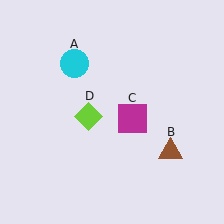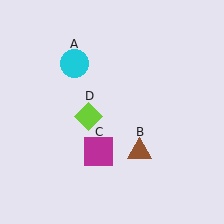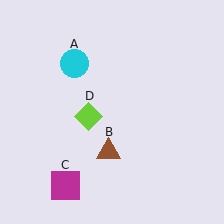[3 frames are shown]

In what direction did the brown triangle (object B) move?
The brown triangle (object B) moved left.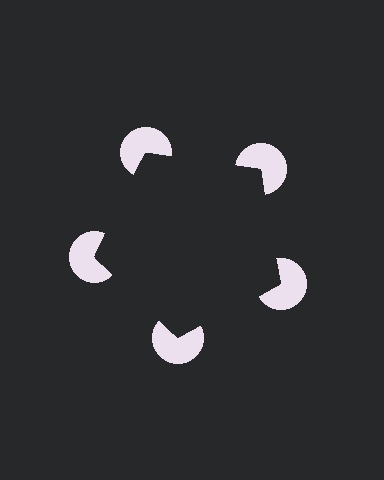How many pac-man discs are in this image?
There are 5 — one at each vertex of the illusory pentagon.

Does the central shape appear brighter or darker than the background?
It typically appears slightly darker than the background, even though no actual brightness change is drawn.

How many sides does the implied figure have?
5 sides.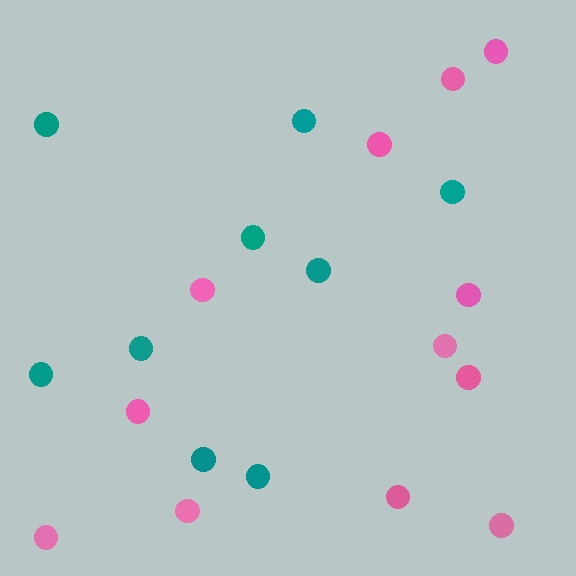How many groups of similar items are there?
There are 2 groups: one group of pink circles (12) and one group of teal circles (9).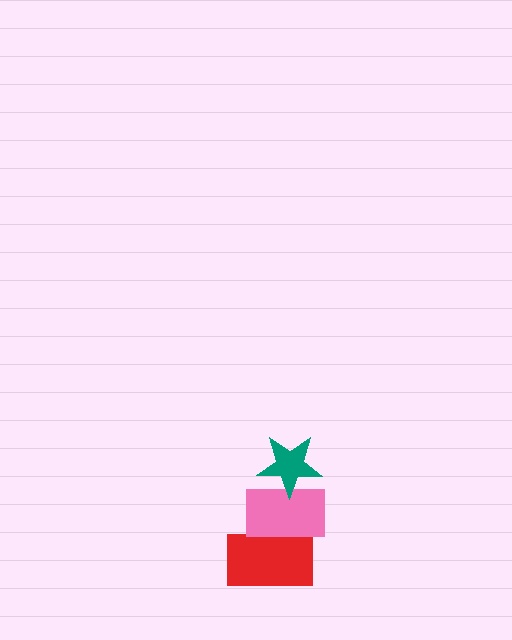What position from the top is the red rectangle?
The red rectangle is 3rd from the top.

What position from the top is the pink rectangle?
The pink rectangle is 2nd from the top.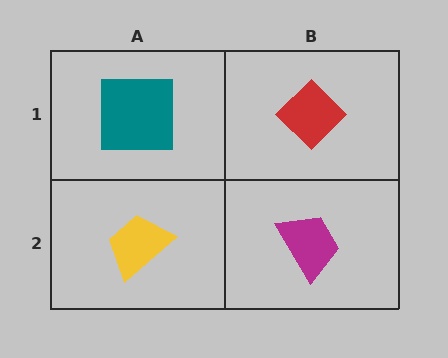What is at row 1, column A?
A teal square.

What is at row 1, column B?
A red diamond.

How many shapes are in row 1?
2 shapes.